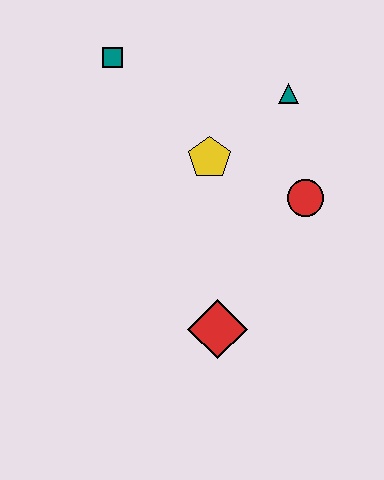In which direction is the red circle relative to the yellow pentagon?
The red circle is to the right of the yellow pentagon.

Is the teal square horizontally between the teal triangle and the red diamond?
No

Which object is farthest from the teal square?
The red diamond is farthest from the teal square.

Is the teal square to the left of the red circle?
Yes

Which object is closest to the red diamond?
The red circle is closest to the red diamond.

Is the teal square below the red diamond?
No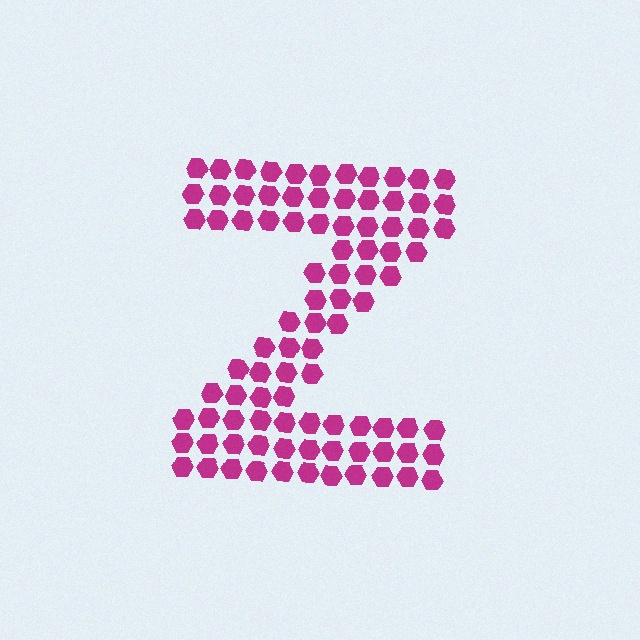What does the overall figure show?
The overall figure shows the letter Z.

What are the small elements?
The small elements are hexagons.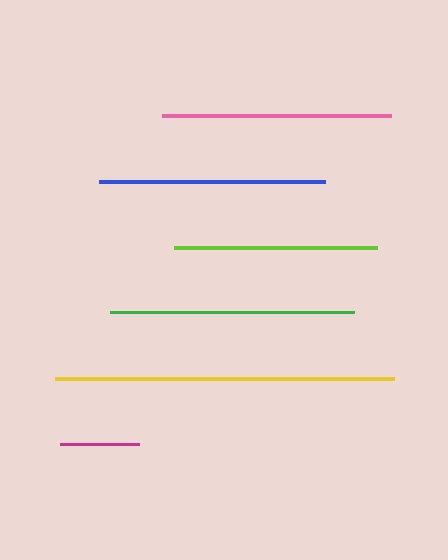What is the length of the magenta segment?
The magenta segment is approximately 78 pixels long.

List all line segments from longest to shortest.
From longest to shortest: yellow, green, pink, blue, lime, magenta.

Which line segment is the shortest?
The magenta line is the shortest at approximately 78 pixels.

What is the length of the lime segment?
The lime segment is approximately 203 pixels long.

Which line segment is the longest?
The yellow line is the longest at approximately 338 pixels.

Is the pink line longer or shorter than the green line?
The green line is longer than the pink line.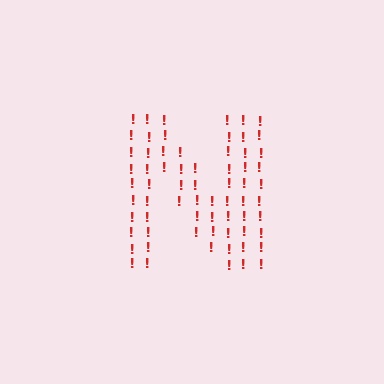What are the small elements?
The small elements are exclamation marks.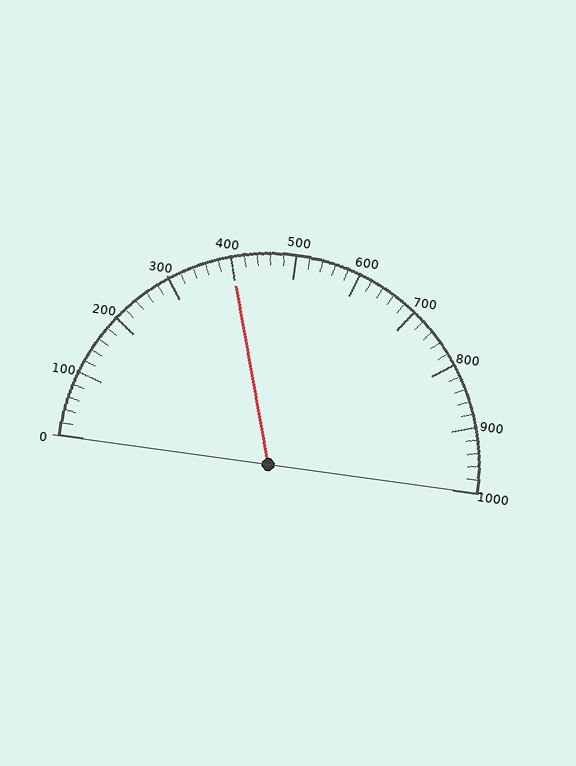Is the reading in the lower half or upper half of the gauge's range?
The reading is in the lower half of the range (0 to 1000).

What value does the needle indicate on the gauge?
The needle indicates approximately 400.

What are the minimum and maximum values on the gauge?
The gauge ranges from 0 to 1000.